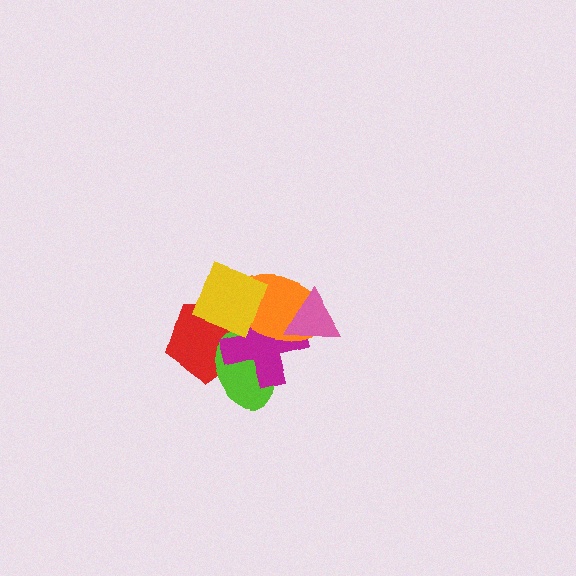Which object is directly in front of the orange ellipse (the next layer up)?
The yellow square is directly in front of the orange ellipse.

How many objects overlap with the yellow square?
3 objects overlap with the yellow square.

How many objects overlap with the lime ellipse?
3 objects overlap with the lime ellipse.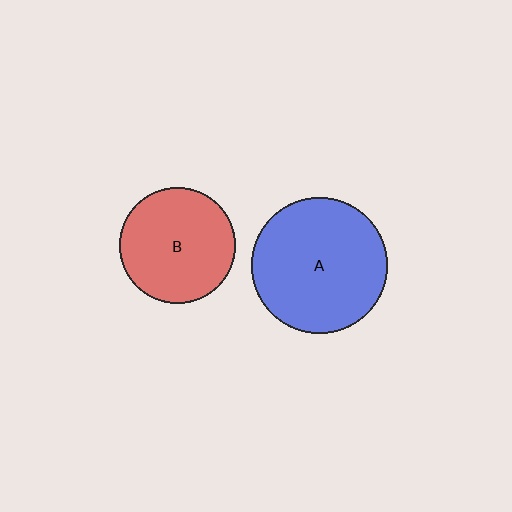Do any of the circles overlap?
No, none of the circles overlap.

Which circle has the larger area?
Circle A (blue).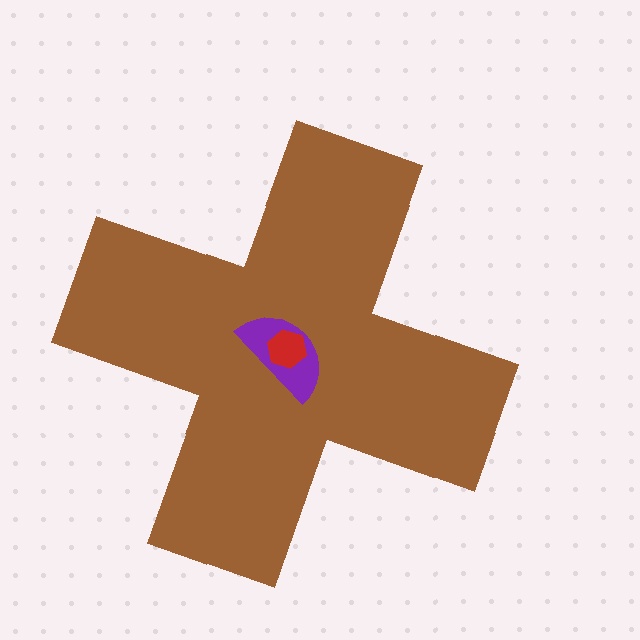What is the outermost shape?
The brown cross.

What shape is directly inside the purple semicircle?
The red hexagon.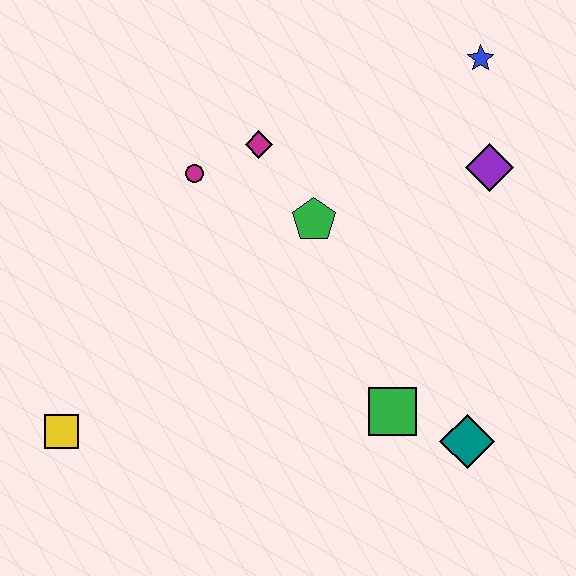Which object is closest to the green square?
The teal diamond is closest to the green square.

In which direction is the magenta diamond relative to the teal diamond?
The magenta diamond is above the teal diamond.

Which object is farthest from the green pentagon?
The yellow square is farthest from the green pentagon.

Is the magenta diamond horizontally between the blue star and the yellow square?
Yes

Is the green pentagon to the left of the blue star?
Yes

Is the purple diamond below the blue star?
Yes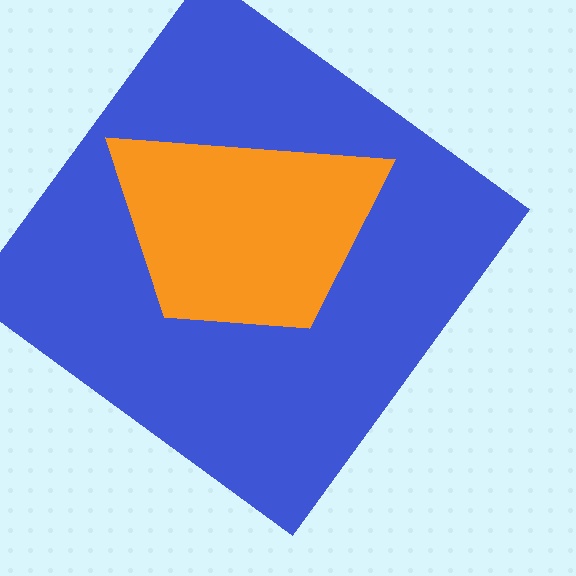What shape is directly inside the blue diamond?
The orange trapezoid.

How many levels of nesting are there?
2.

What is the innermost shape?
The orange trapezoid.